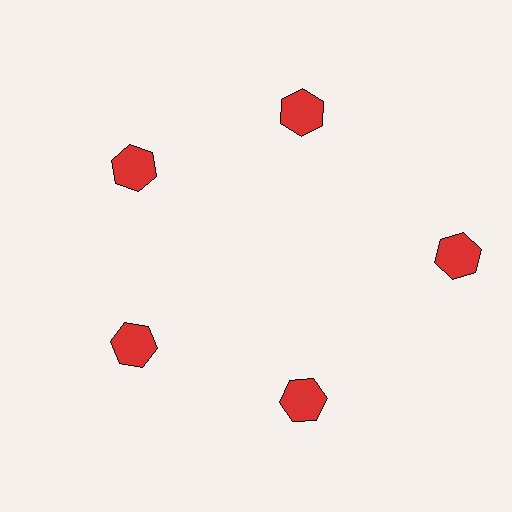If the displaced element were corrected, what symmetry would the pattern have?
It would have 5-fold rotational symmetry — the pattern would map onto itself every 72 degrees.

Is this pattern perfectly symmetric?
No. The 5 red hexagons are arranged in a ring, but one element near the 3 o'clock position is pushed outward from the center, breaking the 5-fold rotational symmetry.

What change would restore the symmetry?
The symmetry would be restored by moving it inward, back onto the ring so that all 5 hexagons sit at equal angles and equal distance from the center.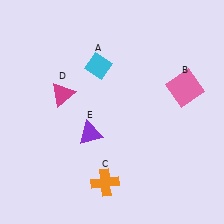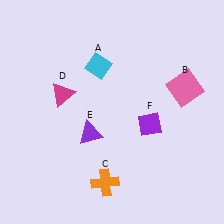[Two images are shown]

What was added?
A purple diamond (F) was added in Image 2.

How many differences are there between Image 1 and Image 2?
There is 1 difference between the two images.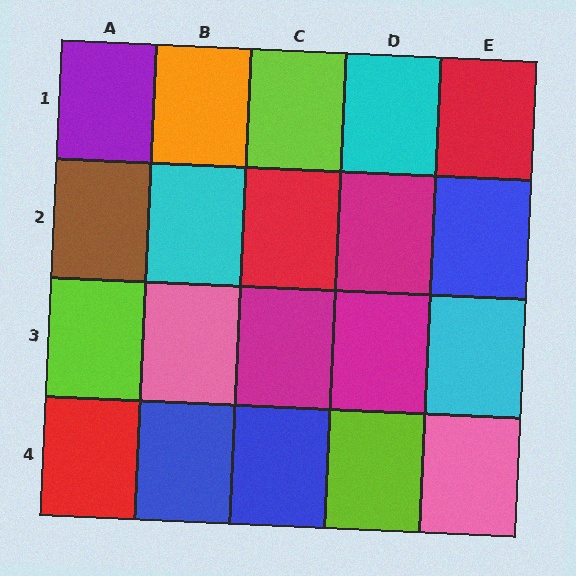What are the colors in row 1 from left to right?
Purple, orange, lime, cyan, red.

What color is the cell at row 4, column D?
Lime.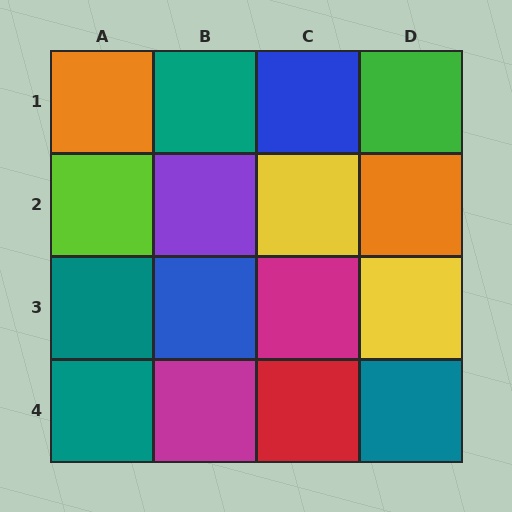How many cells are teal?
4 cells are teal.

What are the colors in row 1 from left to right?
Orange, teal, blue, green.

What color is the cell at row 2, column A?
Lime.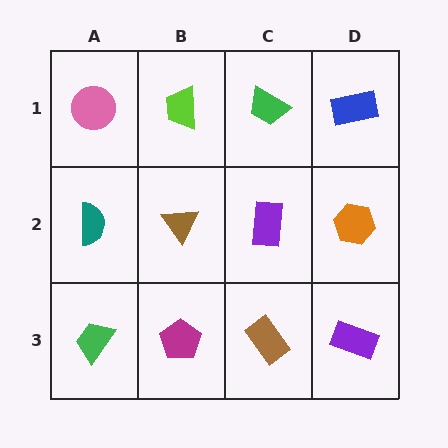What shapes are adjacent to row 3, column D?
An orange hexagon (row 2, column D), a brown rectangle (row 3, column C).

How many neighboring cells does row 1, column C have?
3.